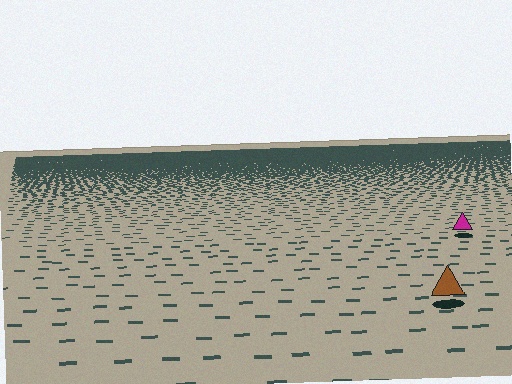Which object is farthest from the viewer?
The magenta triangle is farthest from the viewer. It appears smaller and the ground texture around it is denser.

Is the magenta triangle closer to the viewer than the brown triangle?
No. The brown triangle is closer — you can tell from the texture gradient: the ground texture is coarser near it.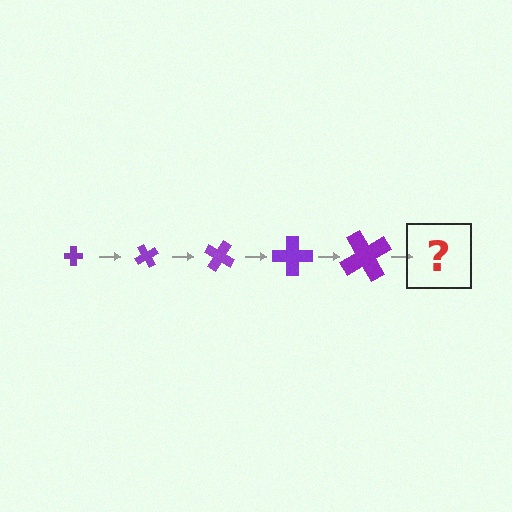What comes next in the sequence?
The next element should be a cross, larger than the previous one and rotated 300 degrees from the start.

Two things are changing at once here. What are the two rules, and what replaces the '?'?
The two rules are that the cross grows larger each step and it rotates 60 degrees each step. The '?' should be a cross, larger than the previous one and rotated 300 degrees from the start.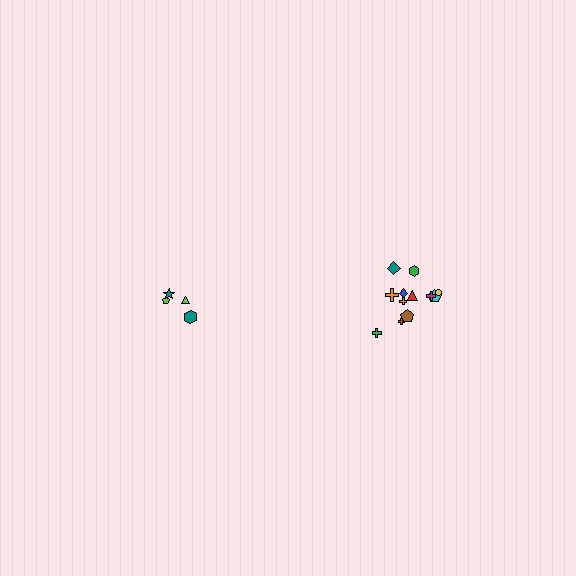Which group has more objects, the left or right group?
The right group.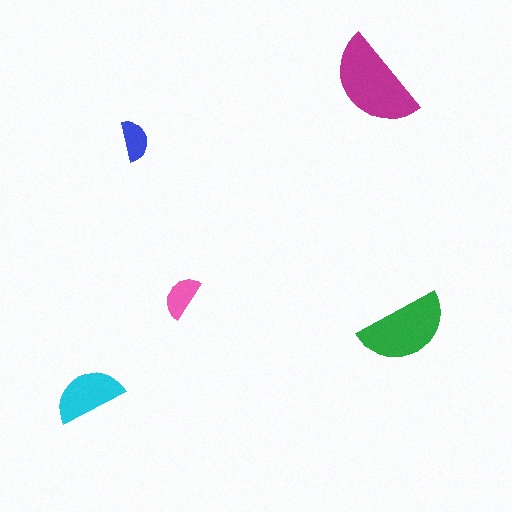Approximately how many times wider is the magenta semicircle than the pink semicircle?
About 2 times wider.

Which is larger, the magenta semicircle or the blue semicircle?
The magenta one.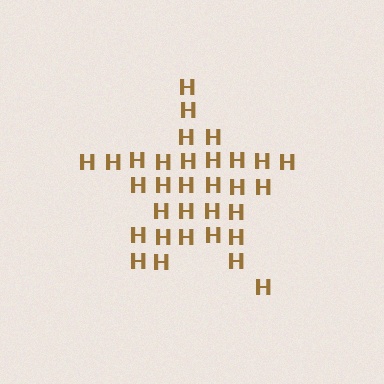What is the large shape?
The large shape is a star.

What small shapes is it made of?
It is made of small letter H's.